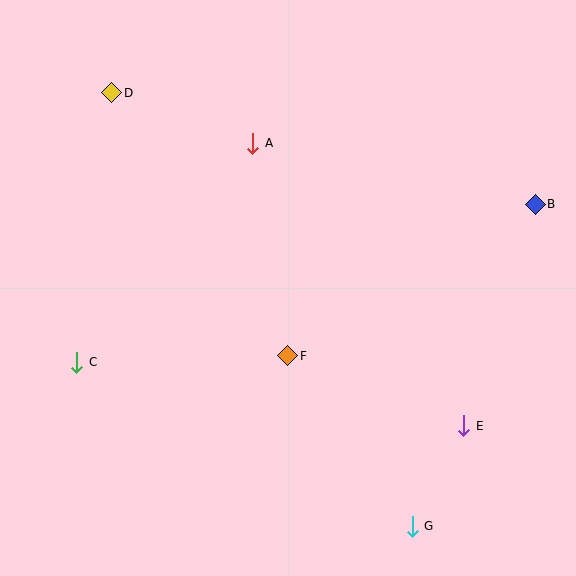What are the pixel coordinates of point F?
Point F is at (288, 356).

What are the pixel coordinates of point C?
Point C is at (77, 362).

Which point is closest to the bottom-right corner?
Point G is closest to the bottom-right corner.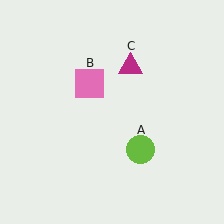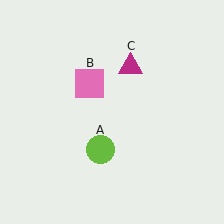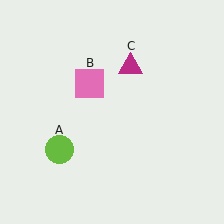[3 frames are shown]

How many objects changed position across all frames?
1 object changed position: lime circle (object A).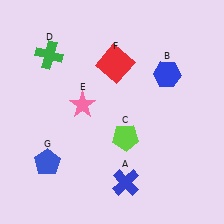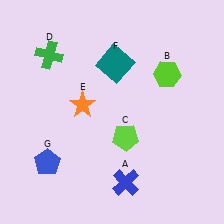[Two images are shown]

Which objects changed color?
B changed from blue to lime. E changed from pink to orange. F changed from red to teal.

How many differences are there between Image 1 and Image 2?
There are 3 differences between the two images.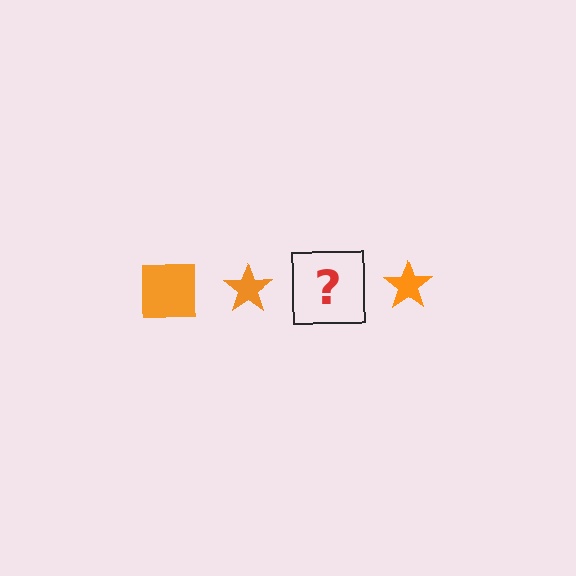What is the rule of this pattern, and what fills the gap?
The rule is that the pattern cycles through square, star shapes in orange. The gap should be filled with an orange square.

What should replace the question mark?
The question mark should be replaced with an orange square.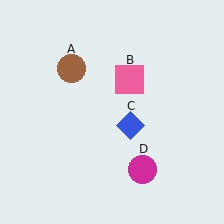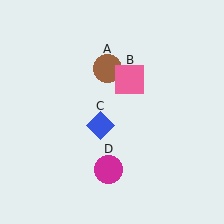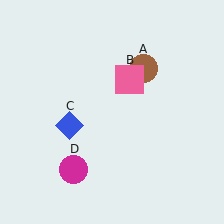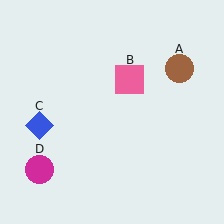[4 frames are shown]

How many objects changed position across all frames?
3 objects changed position: brown circle (object A), blue diamond (object C), magenta circle (object D).